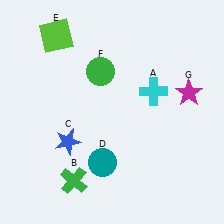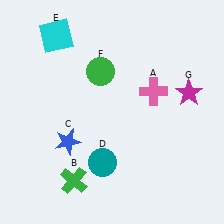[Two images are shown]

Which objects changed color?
A changed from cyan to pink. E changed from lime to cyan.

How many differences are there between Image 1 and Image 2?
There are 2 differences between the two images.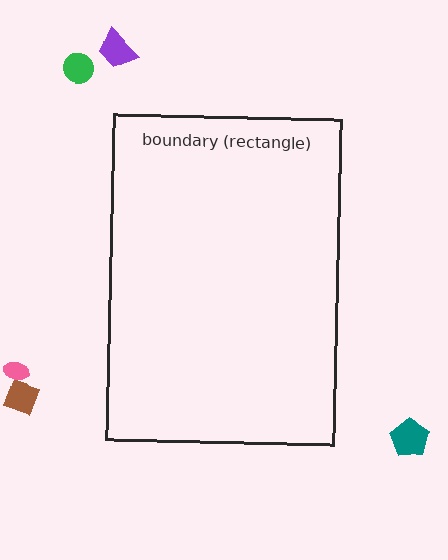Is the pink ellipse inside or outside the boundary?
Outside.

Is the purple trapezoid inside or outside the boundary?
Outside.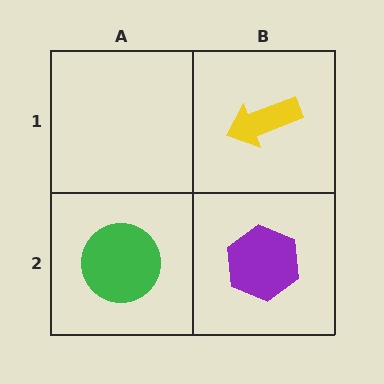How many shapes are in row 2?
2 shapes.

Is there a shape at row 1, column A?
No, that cell is empty.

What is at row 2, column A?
A green circle.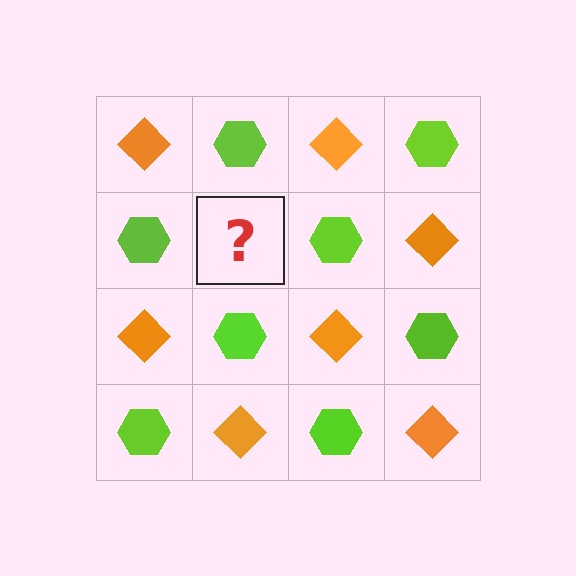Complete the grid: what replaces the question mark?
The question mark should be replaced with an orange diamond.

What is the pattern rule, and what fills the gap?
The rule is that it alternates orange diamond and lime hexagon in a checkerboard pattern. The gap should be filled with an orange diamond.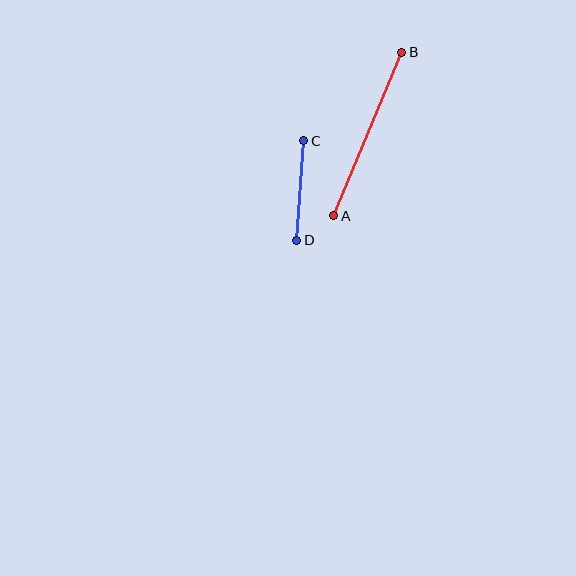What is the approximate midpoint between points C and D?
The midpoint is at approximately (300, 191) pixels.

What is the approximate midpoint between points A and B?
The midpoint is at approximately (368, 134) pixels.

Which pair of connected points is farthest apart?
Points A and B are farthest apart.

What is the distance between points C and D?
The distance is approximately 99 pixels.